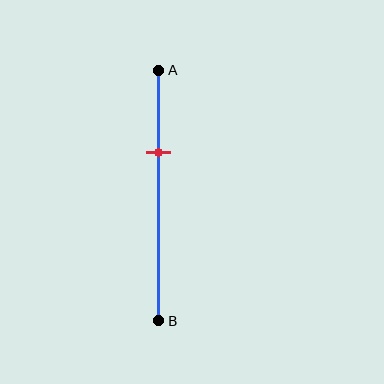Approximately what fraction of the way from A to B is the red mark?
The red mark is approximately 35% of the way from A to B.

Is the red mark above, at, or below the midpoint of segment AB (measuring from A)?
The red mark is above the midpoint of segment AB.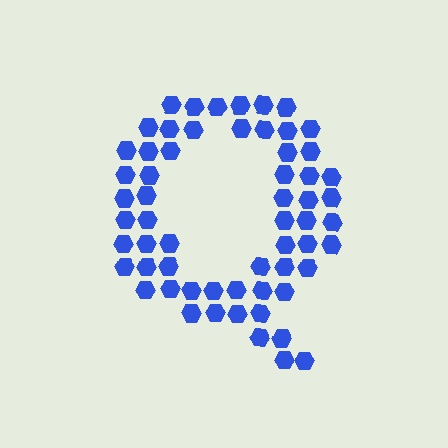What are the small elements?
The small elements are hexagons.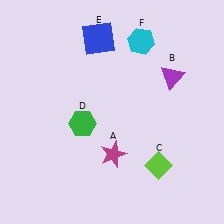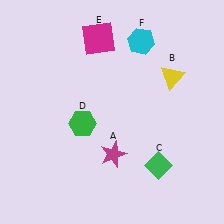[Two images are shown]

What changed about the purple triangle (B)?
In Image 1, B is purple. In Image 2, it changed to yellow.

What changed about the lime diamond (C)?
In Image 1, C is lime. In Image 2, it changed to green.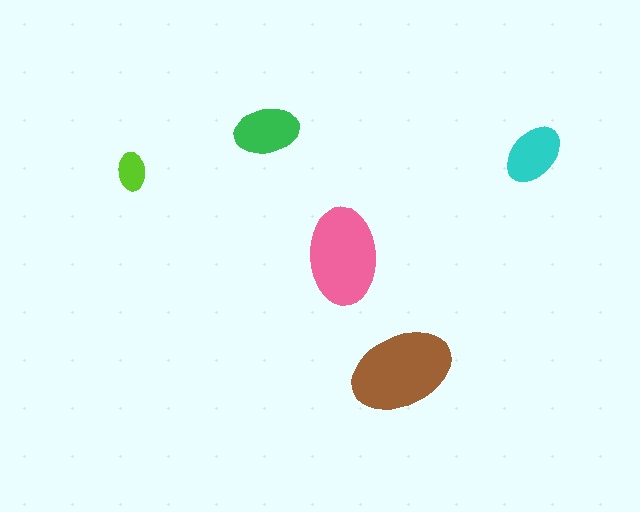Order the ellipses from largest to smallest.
the brown one, the pink one, the green one, the cyan one, the lime one.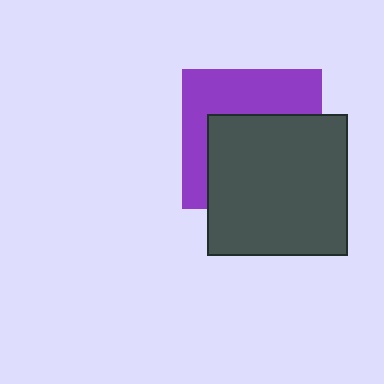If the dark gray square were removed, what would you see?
You would see the complete purple square.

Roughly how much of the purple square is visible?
A small part of it is visible (roughly 44%).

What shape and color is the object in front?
The object in front is a dark gray square.